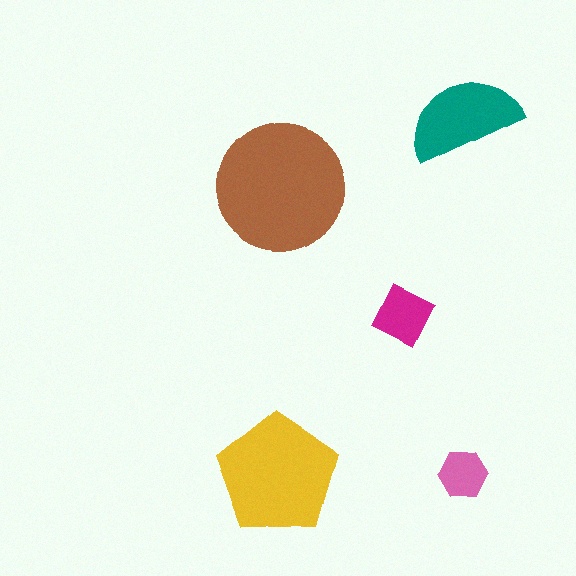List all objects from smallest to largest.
The pink hexagon, the magenta diamond, the teal semicircle, the yellow pentagon, the brown circle.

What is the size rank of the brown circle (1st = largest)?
1st.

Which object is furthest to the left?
The brown circle is leftmost.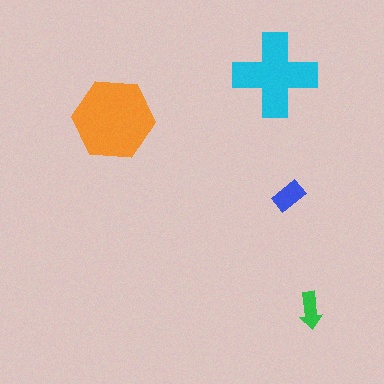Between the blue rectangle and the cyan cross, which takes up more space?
The cyan cross.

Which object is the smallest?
The green arrow.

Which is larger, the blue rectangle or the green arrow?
The blue rectangle.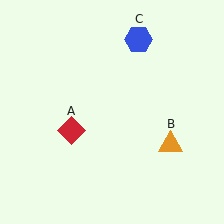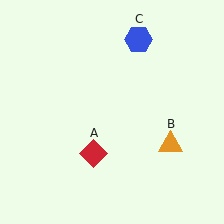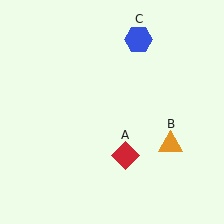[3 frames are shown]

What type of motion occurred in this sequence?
The red diamond (object A) rotated counterclockwise around the center of the scene.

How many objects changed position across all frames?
1 object changed position: red diamond (object A).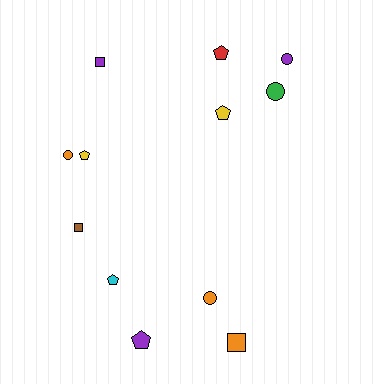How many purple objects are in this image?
There are 3 purple objects.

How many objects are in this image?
There are 12 objects.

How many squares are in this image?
There are 3 squares.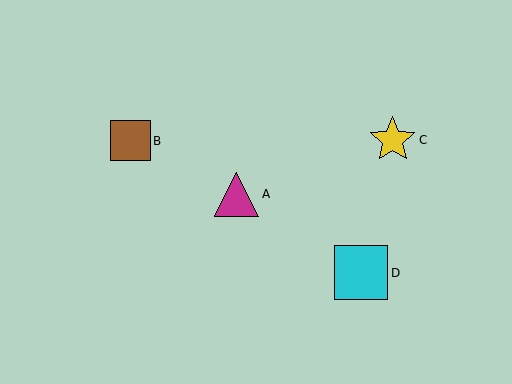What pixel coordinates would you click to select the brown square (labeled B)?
Click at (130, 141) to select the brown square B.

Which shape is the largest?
The cyan square (labeled D) is the largest.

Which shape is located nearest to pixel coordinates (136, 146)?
The brown square (labeled B) at (130, 141) is nearest to that location.